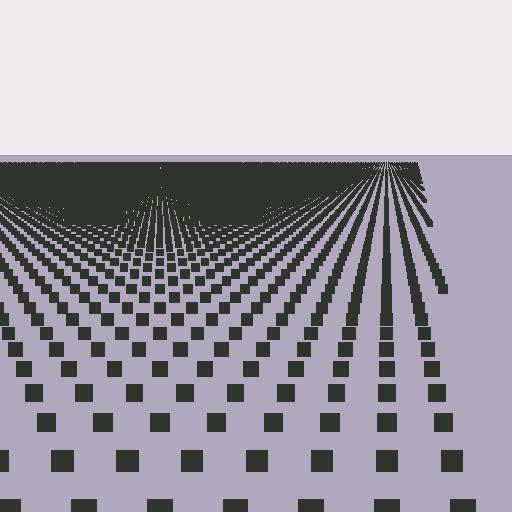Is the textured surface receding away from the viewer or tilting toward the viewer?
The surface is receding away from the viewer. Texture elements get smaller and denser toward the top.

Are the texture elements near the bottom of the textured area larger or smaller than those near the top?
Larger. Near the bottom, elements are closer to the viewer and appear at a bigger on-screen size.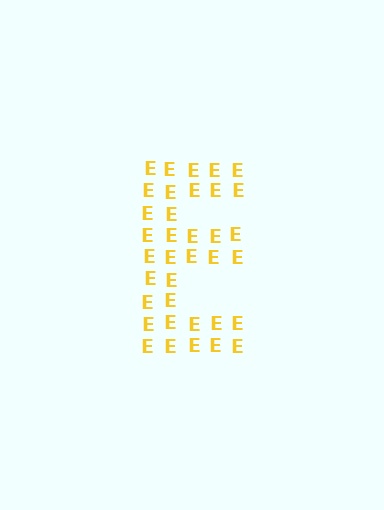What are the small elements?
The small elements are letter E's.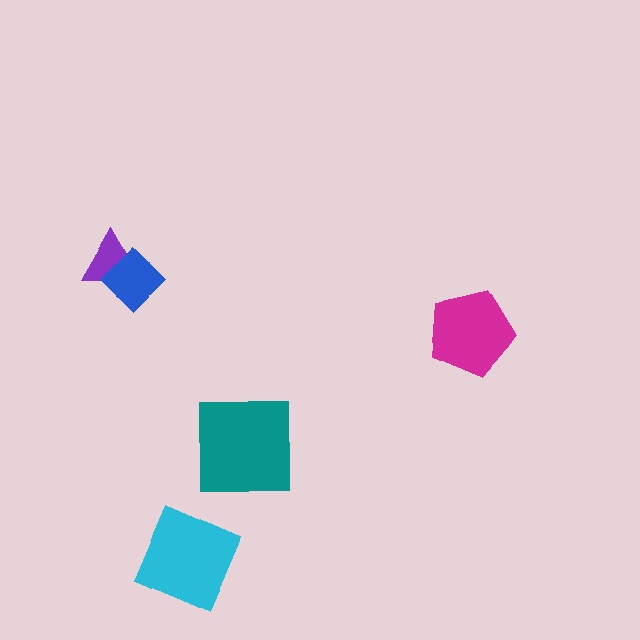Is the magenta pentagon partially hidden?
No, no other shape covers it.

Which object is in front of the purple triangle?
The blue diamond is in front of the purple triangle.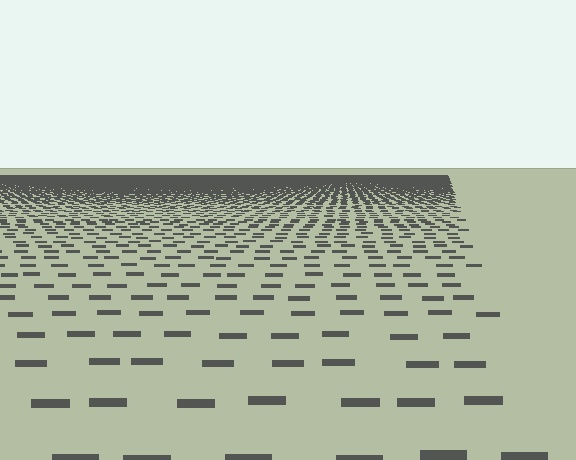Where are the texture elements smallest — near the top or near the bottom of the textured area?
Near the top.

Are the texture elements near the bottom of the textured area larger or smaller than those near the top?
Larger. Near the bottom, elements are closer to the viewer and appear at a bigger on-screen size.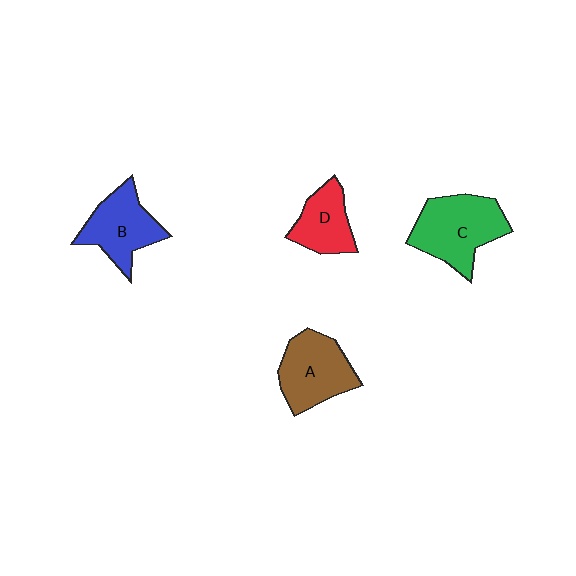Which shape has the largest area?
Shape C (green).